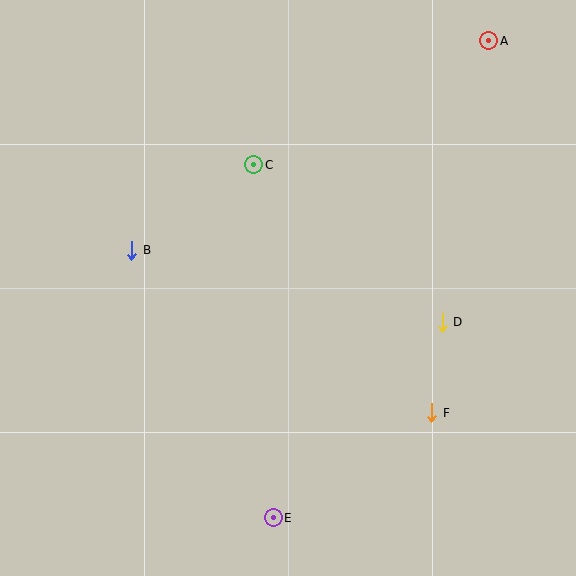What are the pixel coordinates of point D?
Point D is at (442, 322).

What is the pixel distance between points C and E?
The distance between C and E is 354 pixels.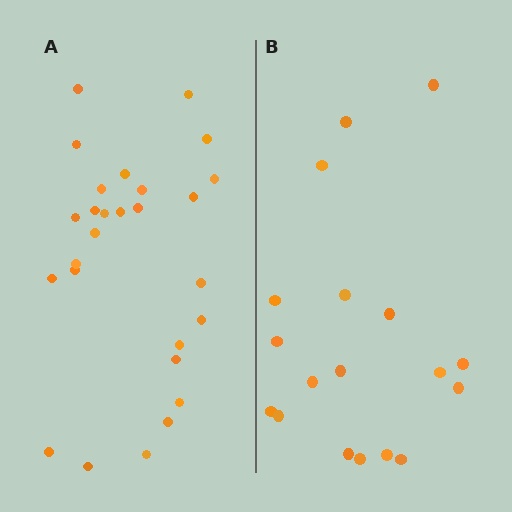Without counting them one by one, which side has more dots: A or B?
Region A (the left region) has more dots.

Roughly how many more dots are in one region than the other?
Region A has roughly 8 or so more dots than region B.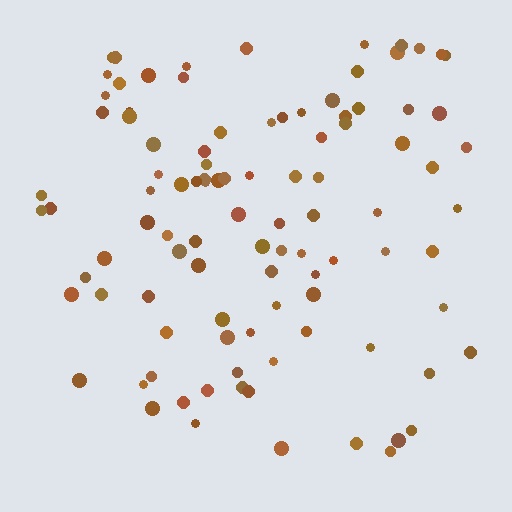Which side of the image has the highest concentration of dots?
The top.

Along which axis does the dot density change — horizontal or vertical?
Vertical.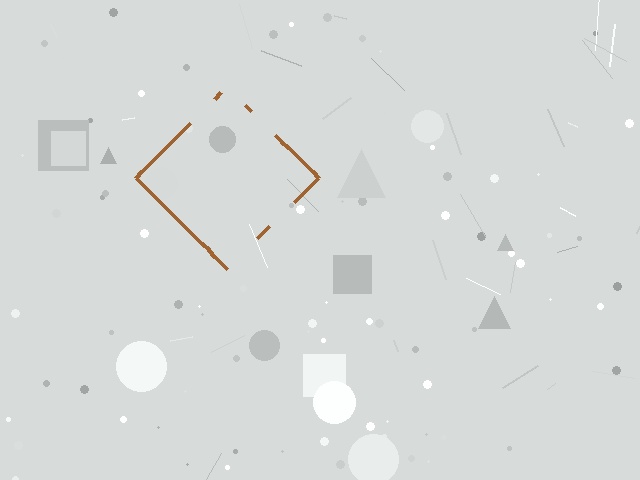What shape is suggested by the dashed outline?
The dashed outline suggests a diamond.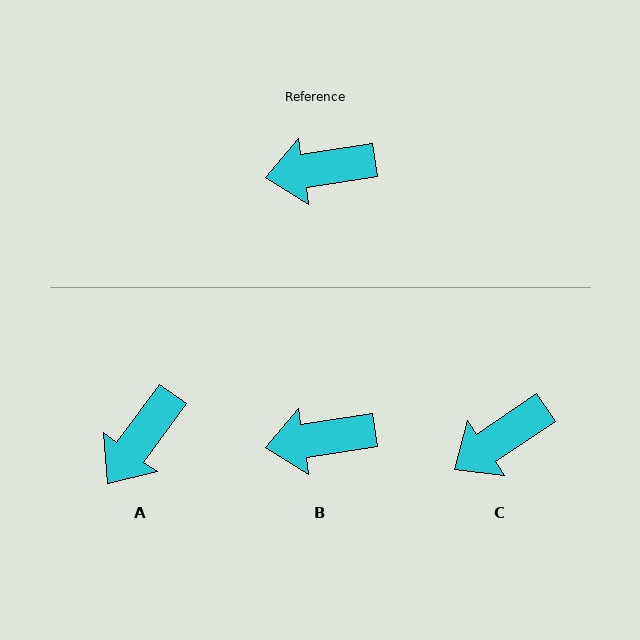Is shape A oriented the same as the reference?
No, it is off by about 45 degrees.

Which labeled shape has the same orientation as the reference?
B.